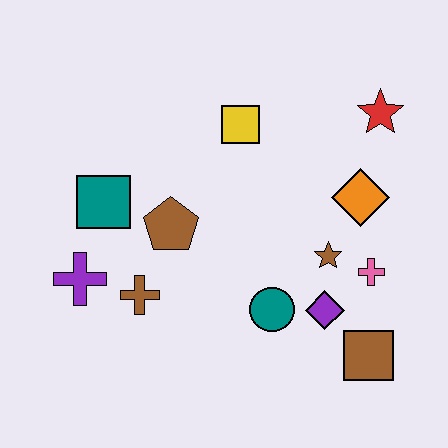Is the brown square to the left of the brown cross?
No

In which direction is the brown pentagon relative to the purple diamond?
The brown pentagon is to the left of the purple diamond.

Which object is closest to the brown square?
The purple diamond is closest to the brown square.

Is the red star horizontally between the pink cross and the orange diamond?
No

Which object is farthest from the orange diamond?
The purple cross is farthest from the orange diamond.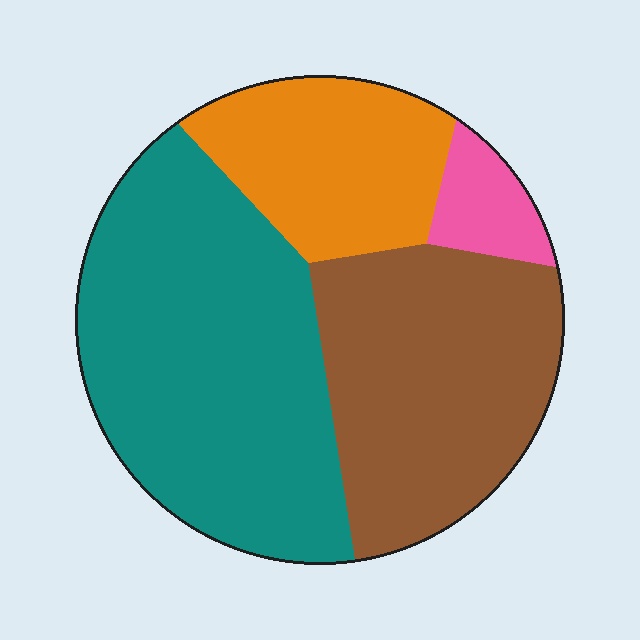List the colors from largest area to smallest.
From largest to smallest: teal, brown, orange, pink.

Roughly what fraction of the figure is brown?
Brown takes up about one third (1/3) of the figure.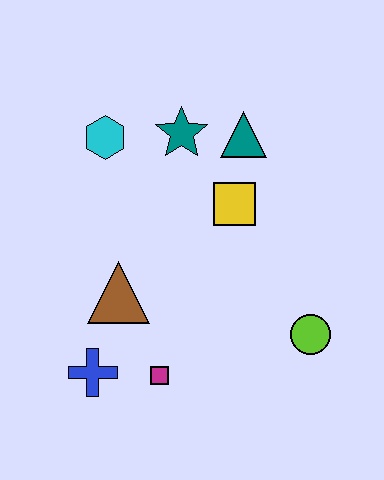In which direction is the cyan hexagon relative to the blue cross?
The cyan hexagon is above the blue cross.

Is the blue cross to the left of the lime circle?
Yes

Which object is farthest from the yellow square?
The blue cross is farthest from the yellow square.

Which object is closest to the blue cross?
The magenta square is closest to the blue cross.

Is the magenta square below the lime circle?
Yes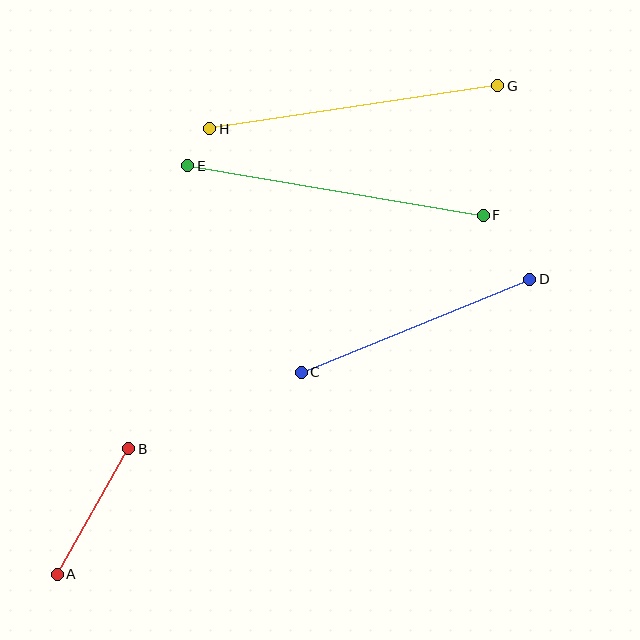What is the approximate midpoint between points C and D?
The midpoint is at approximately (415, 326) pixels.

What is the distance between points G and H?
The distance is approximately 291 pixels.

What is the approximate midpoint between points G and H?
The midpoint is at approximately (354, 107) pixels.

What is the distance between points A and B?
The distance is approximately 145 pixels.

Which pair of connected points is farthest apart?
Points E and F are farthest apart.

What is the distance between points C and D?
The distance is approximately 247 pixels.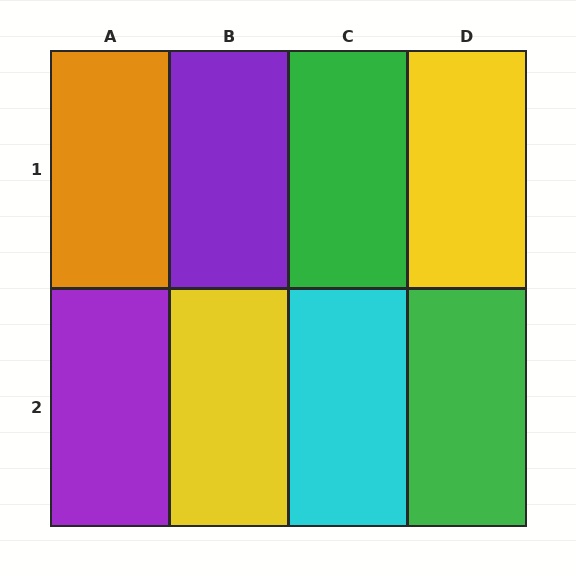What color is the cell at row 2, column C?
Cyan.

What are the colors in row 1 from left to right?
Orange, purple, green, yellow.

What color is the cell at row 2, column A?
Purple.